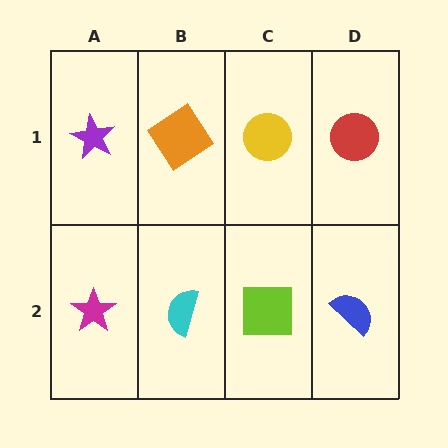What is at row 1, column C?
A yellow circle.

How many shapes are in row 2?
4 shapes.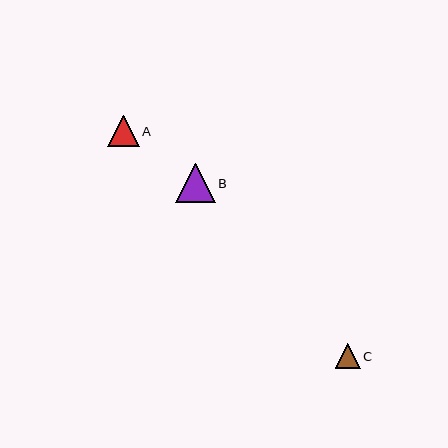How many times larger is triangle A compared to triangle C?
Triangle A is approximately 1.3 times the size of triangle C.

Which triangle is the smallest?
Triangle C is the smallest with a size of approximately 25 pixels.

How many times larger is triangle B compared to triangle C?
Triangle B is approximately 1.6 times the size of triangle C.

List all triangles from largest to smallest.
From largest to smallest: B, A, C.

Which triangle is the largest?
Triangle B is the largest with a size of approximately 39 pixels.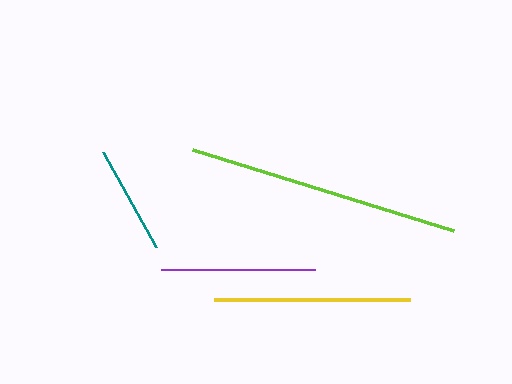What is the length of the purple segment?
The purple segment is approximately 154 pixels long.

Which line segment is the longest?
The lime line is the longest at approximately 273 pixels.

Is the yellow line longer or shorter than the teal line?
The yellow line is longer than the teal line.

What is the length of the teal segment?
The teal segment is approximately 109 pixels long.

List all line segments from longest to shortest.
From longest to shortest: lime, yellow, purple, teal.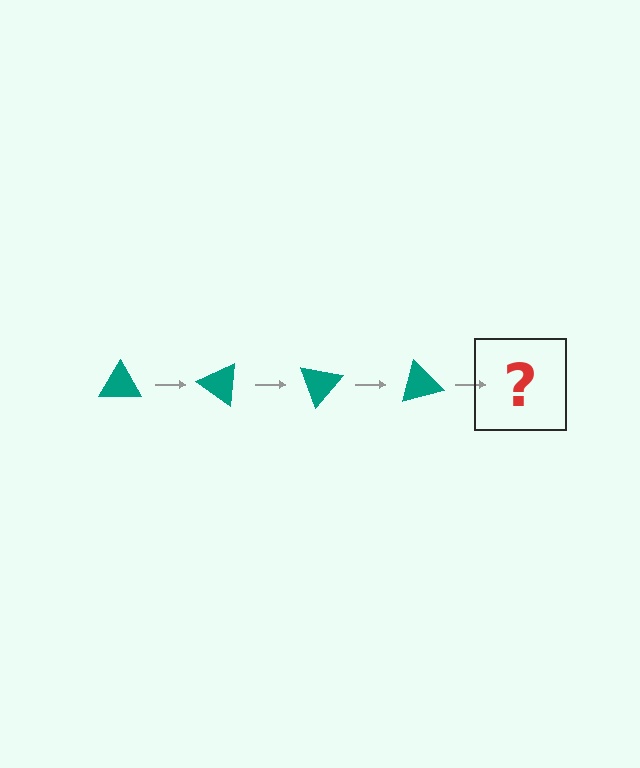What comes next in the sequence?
The next element should be a teal triangle rotated 140 degrees.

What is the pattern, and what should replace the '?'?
The pattern is that the triangle rotates 35 degrees each step. The '?' should be a teal triangle rotated 140 degrees.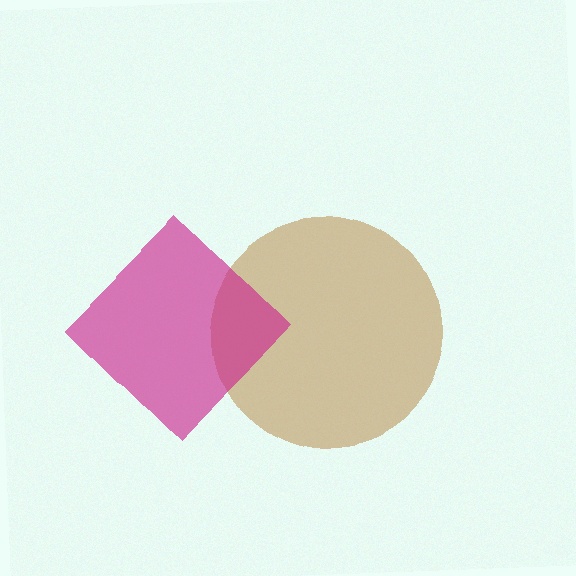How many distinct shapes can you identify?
There are 2 distinct shapes: a brown circle, a magenta diamond.